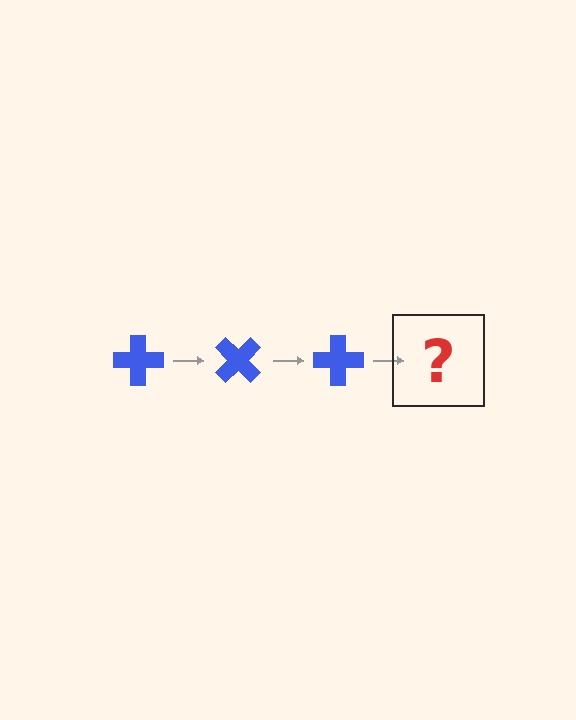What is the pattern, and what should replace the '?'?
The pattern is that the cross rotates 45 degrees each step. The '?' should be a blue cross rotated 135 degrees.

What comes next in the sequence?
The next element should be a blue cross rotated 135 degrees.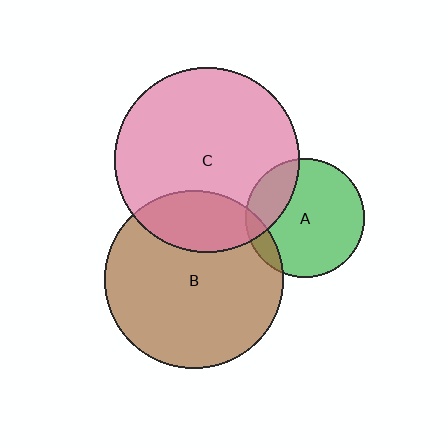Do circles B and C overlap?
Yes.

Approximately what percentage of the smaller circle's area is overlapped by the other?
Approximately 25%.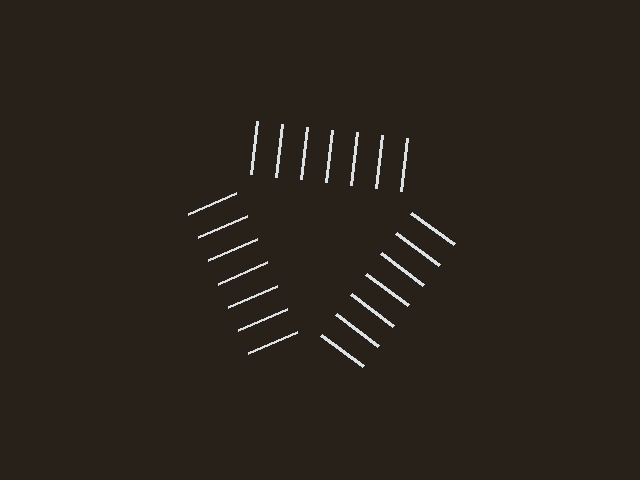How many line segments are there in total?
21 — 7 along each of the 3 edges.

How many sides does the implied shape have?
3 sides — the line-ends trace a triangle.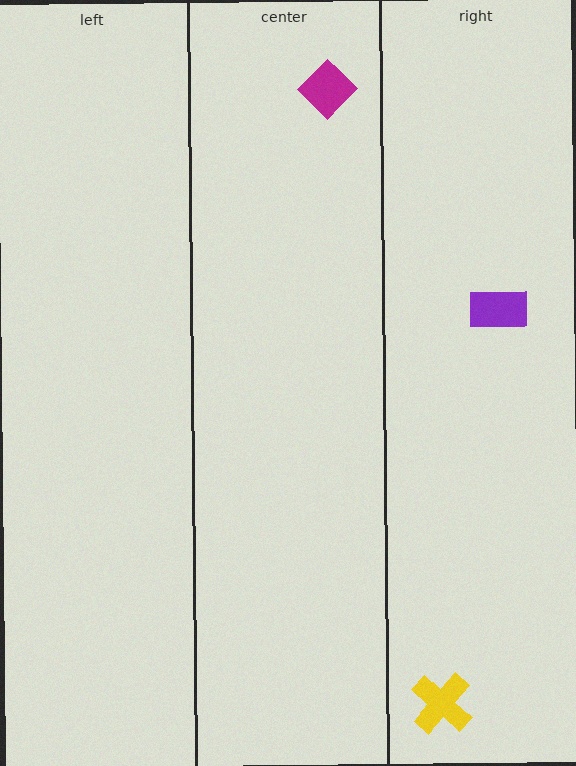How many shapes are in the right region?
2.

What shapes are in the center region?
The magenta diamond.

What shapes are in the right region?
The purple rectangle, the yellow cross.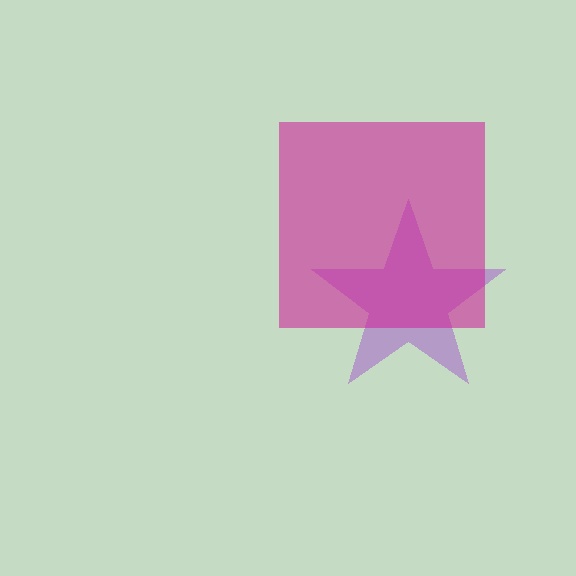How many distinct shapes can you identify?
There are 2 distinct shapes: a purple star, a magenta square.